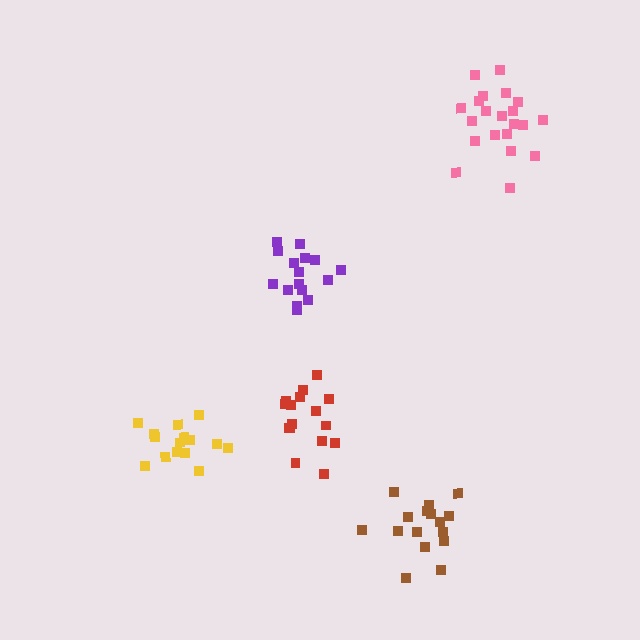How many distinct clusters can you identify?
There are 5 distinct clusters.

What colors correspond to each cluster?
The clusters are colored: purple, brown, red, yellow, pink.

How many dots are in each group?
Group 1: 16 dots, Group 2: 17 dots, Group 3: 16 dots, Group 4: 15 dots, Group 5: 21 dots (85 total).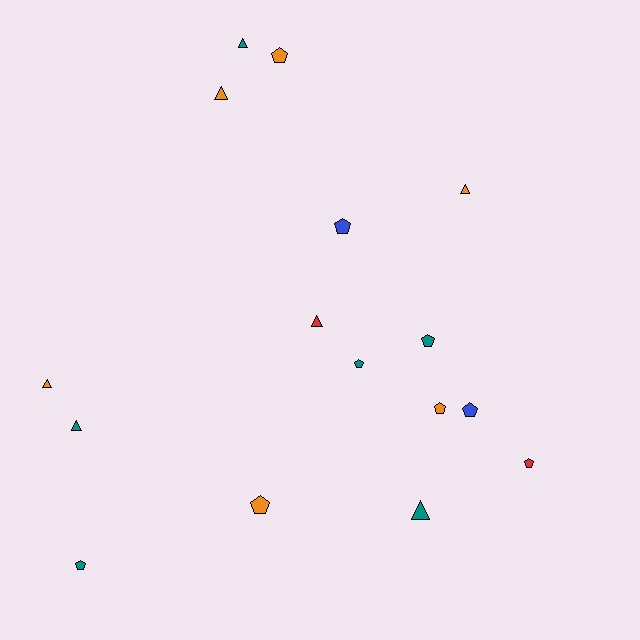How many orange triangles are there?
There are 3 orange triangles.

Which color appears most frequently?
Orange, with 6 objects.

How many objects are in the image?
There are 16 objects.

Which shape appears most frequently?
Pentagon, with 9 objects.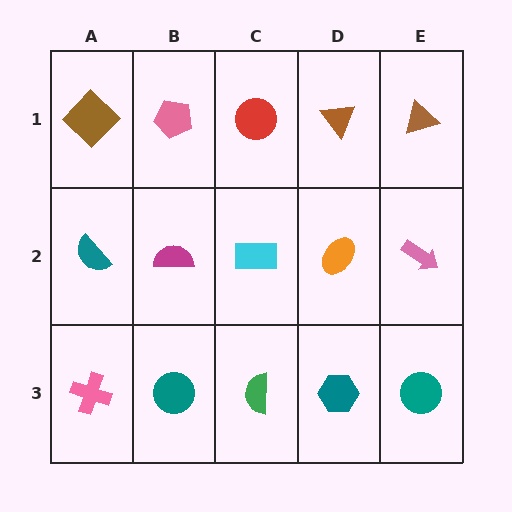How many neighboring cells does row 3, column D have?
3.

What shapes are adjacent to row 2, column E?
A brown triangle (row 1, column E), a teal circle (row 3, column E), an orange ellipse (row 2, column D).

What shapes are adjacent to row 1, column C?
A cyan rectangle (row 2, column C), a pink pentagon (row 1, column B), a brown triangle (row 1, column D).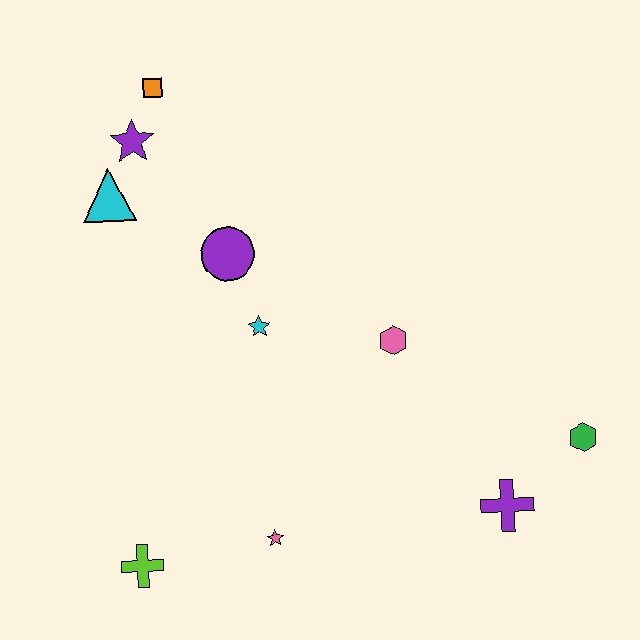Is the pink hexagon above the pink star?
Yes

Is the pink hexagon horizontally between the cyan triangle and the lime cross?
No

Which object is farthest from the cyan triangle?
The green hexagon is farthest from the cyan triangle.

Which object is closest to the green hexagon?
The purple cross is closest to the green hexagon.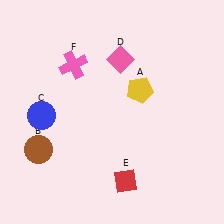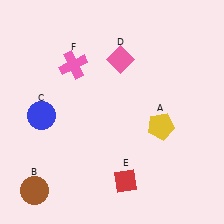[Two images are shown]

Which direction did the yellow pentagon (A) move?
The yellow pentagon (A) moved down.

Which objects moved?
The objects that moved are: the yellow pentagon (A), the brown circle (B).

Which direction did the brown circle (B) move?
The brown circle (B) moved down.